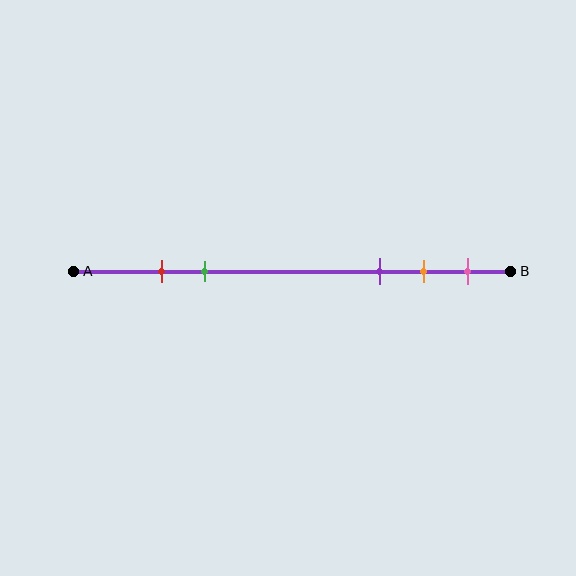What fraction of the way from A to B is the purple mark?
The purple mark is approximately 70% (0.7) of the way from A to B.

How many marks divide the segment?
There are 5 marks dividing the segment.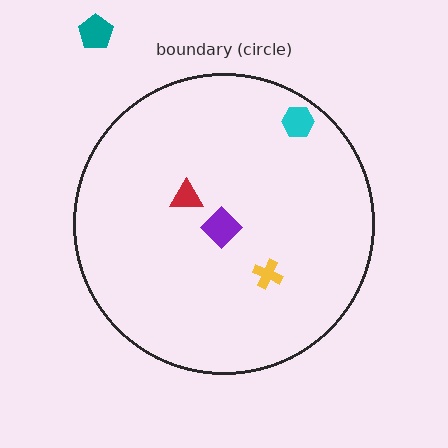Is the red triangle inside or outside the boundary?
Inside.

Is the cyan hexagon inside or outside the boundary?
Inside.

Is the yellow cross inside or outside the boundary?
Inside.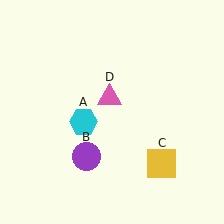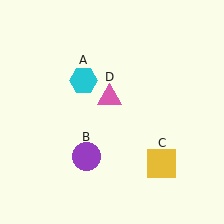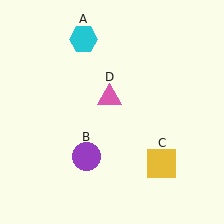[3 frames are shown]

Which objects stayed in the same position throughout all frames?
Purple circle (object B) and yellow square (object C) and pink triangle (object D) remained stationary.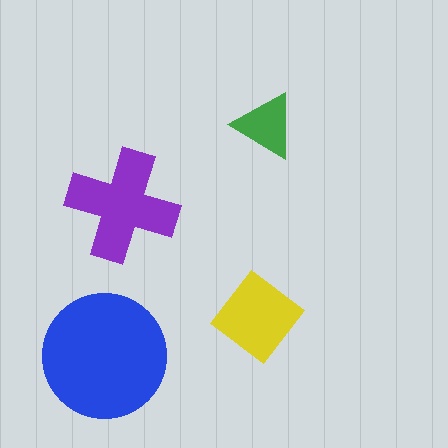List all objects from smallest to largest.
The green triangle, the yellow diamond, the purple cross, the blue circle.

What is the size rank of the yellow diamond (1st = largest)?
3rd.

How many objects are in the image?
There are 4 objects in the image.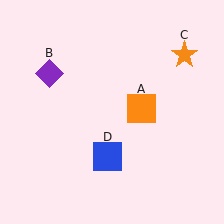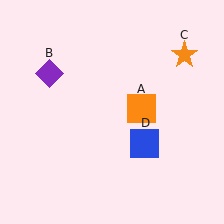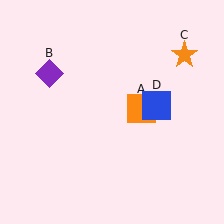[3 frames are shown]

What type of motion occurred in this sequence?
The blue square (object D) rotated counterclockwise around the center of the scene.